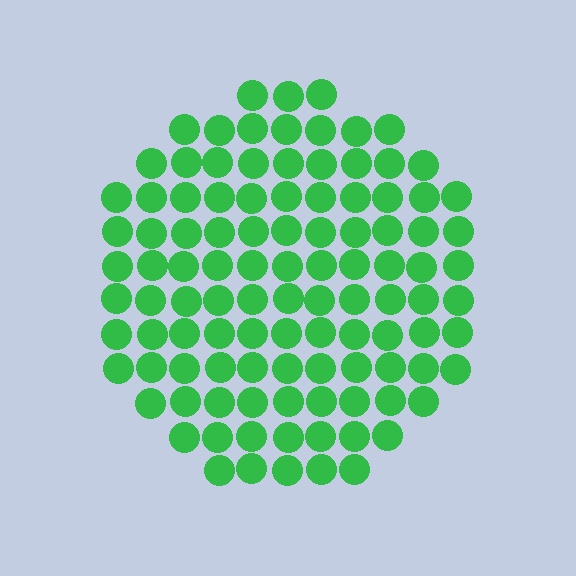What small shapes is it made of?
It is made of small circles.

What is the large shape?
The large shape is a circle.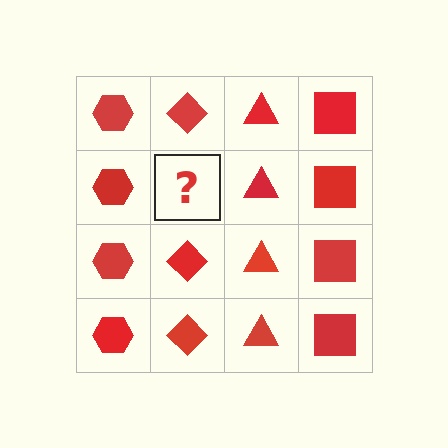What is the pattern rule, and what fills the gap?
The rule is that each column has a consistent shape. The gap should be filled with a red diamond.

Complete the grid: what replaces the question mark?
The question mark should be replaced with a red diamond.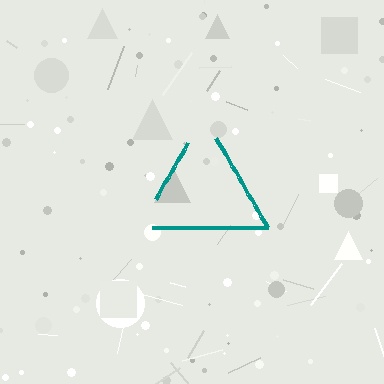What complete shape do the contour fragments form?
The contour fragments form a triangle.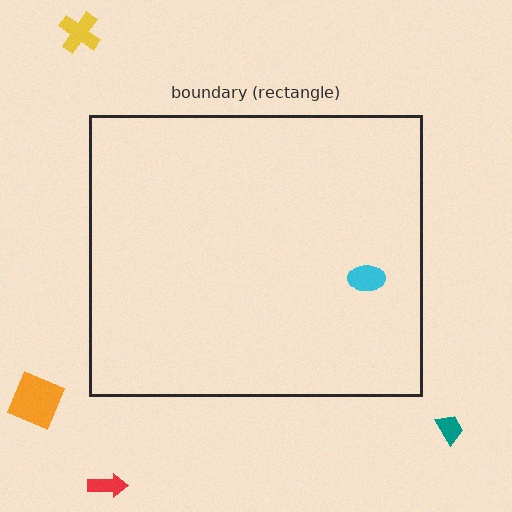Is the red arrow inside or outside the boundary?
Outside.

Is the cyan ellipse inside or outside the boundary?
Inside.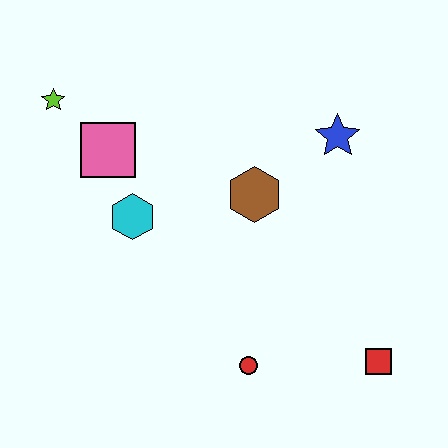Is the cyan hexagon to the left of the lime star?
No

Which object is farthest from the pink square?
The red square is farthest from the pink square.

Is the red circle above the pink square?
No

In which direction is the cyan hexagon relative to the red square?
The cyan hexagon is to the left of the red square.